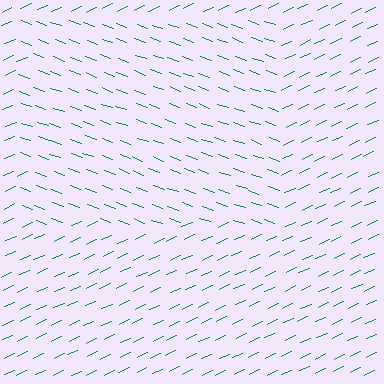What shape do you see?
I see a rectangle.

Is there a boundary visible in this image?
Yes, there is a texture boundary formed by a change in line orientation.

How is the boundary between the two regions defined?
The boundary is defined purely by a change in line orientation (approximately 45 degrees difference). All lines are the same color and thickness.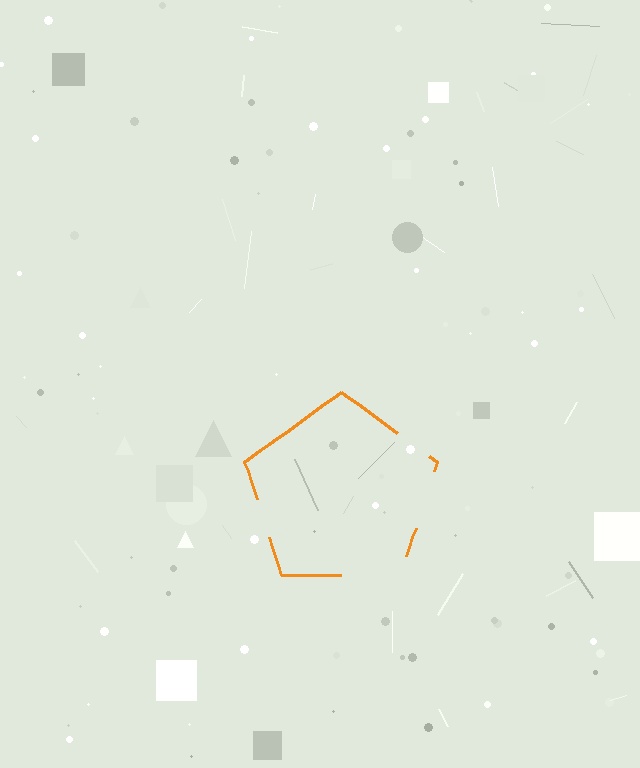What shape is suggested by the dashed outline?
The dashed outline suggests a pentagon.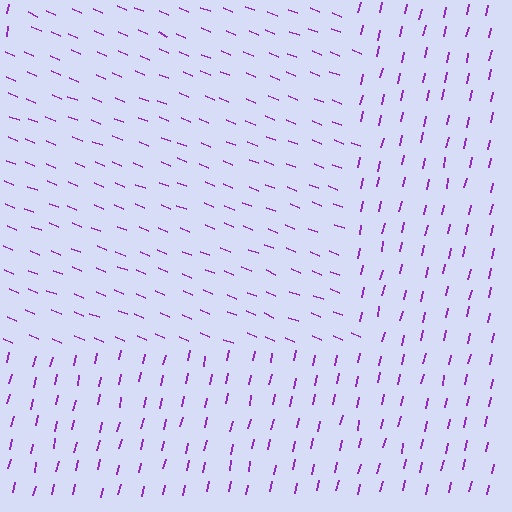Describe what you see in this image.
The image is filled with small purple line segments. A rectangle region in the image has lines oriented differently from the surrounding lines, creating a visible texture boundary.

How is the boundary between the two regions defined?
The boundary is defined purely by a change in line orientation (approximately 80 degrees difference). All lines are the same color and thickness.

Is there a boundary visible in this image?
Yes, there is a texture boundary formed by a change in line orientation.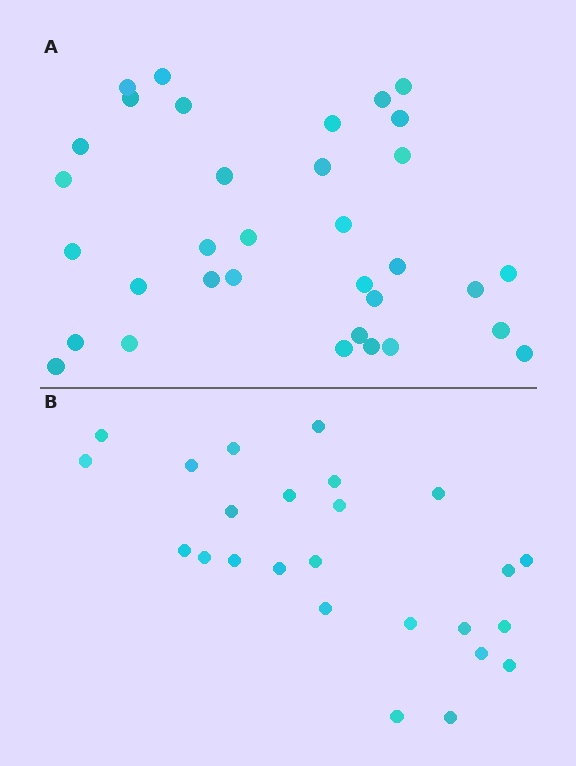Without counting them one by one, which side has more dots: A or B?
Region A (the top region) has more dots.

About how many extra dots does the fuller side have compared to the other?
Region A has roughly 8 or so more dots than region B.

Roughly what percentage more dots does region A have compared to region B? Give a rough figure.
About 35% more.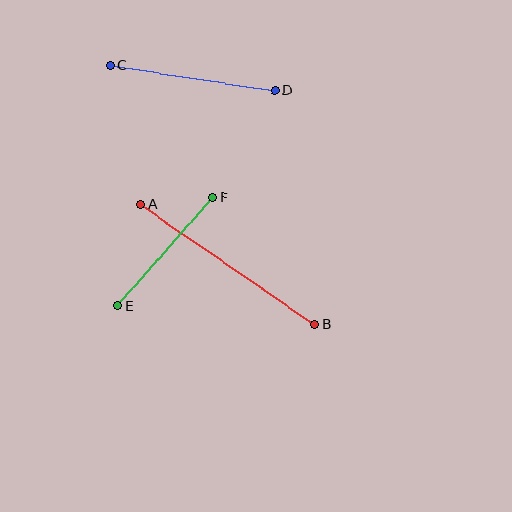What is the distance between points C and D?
The distance is approximately 167 pixels.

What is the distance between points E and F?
The distance is approximately 144 pixels.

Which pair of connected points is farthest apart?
Points A and B are farthest apart.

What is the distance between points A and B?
The distance is approximately 211 pixels.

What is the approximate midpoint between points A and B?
The midpoint is at approximately (228, 264) pixels.